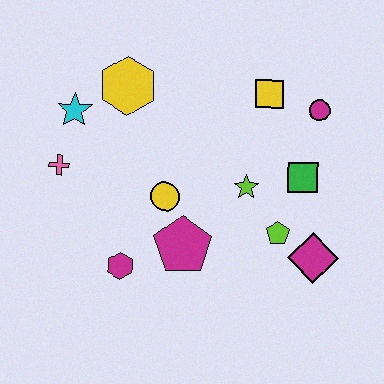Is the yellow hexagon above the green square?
Yes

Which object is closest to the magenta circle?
The yellow square is closest to the magenta circle.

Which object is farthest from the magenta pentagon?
The magenta circle is farthest from the magenta pentagon.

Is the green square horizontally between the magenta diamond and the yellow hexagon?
Yes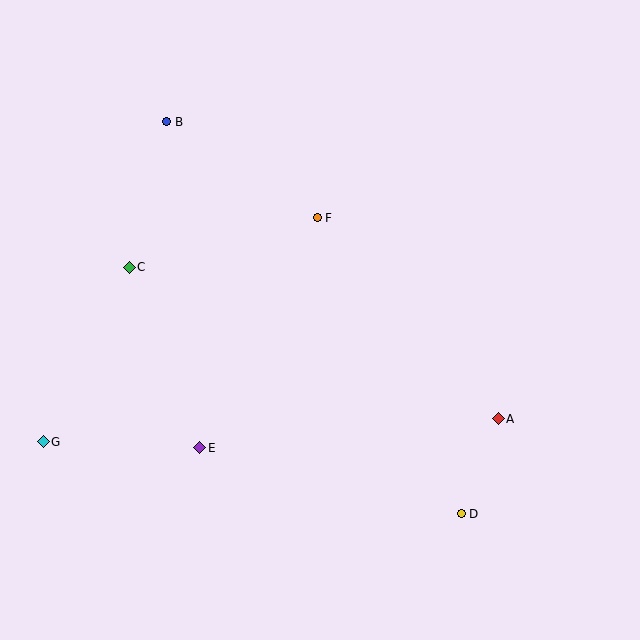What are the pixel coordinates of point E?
Point E is at (200, 448).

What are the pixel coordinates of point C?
Point C is at (129, 267).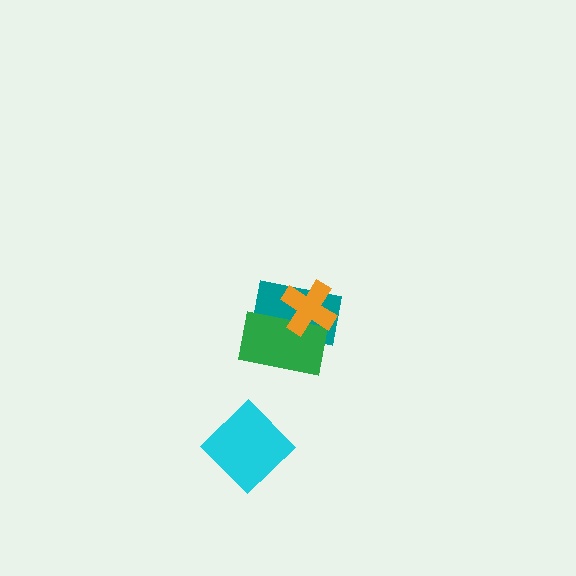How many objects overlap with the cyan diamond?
0 objects overlap with the cyan diamond.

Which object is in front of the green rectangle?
The orange cross is in front of the green rectangle.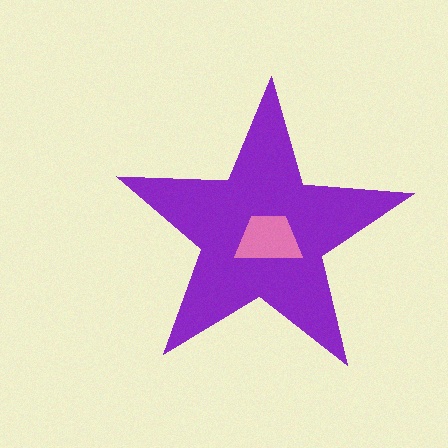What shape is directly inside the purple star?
The pink trapezoid.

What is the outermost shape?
The purple star.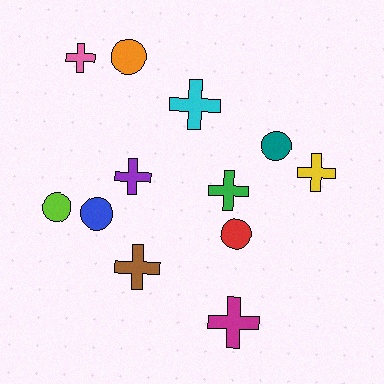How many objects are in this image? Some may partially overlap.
There are 12 objects.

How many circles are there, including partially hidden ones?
There are 5 circles.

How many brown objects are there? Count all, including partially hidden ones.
There is 1 brown object.